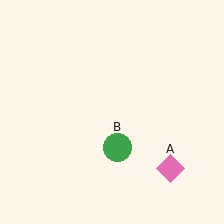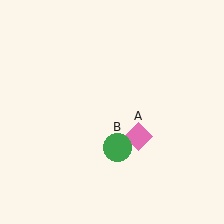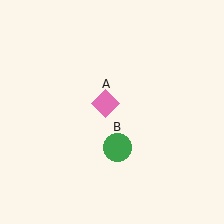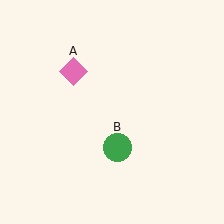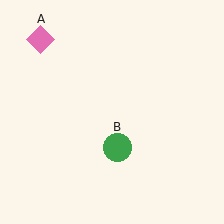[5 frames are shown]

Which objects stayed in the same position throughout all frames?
Green circle (object B) remained stationary.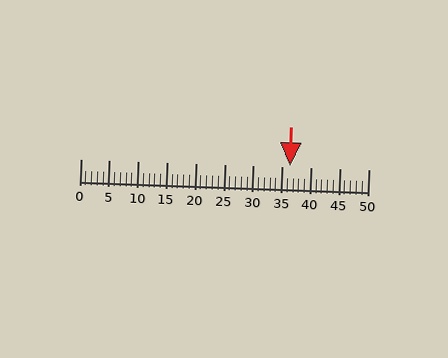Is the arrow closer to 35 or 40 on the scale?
The arrow is closer to 35.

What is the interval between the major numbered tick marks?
The major tick marks are spaced 5 units apart.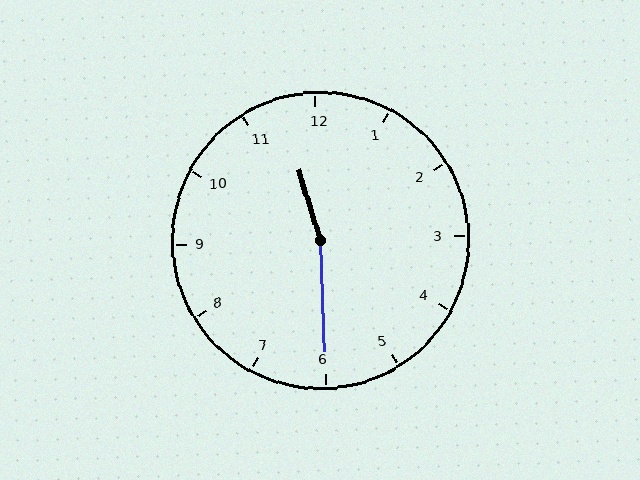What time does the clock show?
11:30.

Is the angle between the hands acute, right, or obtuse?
It is obtuse.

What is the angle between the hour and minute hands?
Approximately 165 degrees.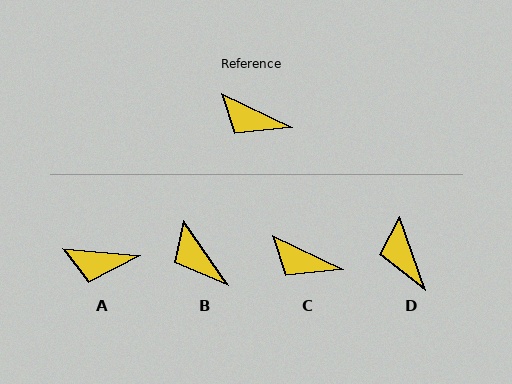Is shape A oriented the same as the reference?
No, it is off by about 20 degrees.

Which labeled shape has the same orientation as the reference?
C.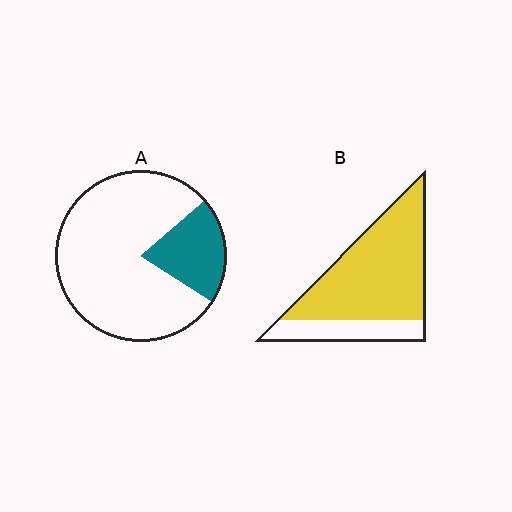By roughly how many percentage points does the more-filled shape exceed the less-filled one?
By roughly 55 percentage points (B over A).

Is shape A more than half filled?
No.